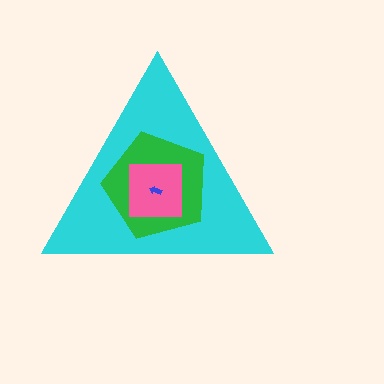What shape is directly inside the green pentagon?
The pink square.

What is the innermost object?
The blue arrow.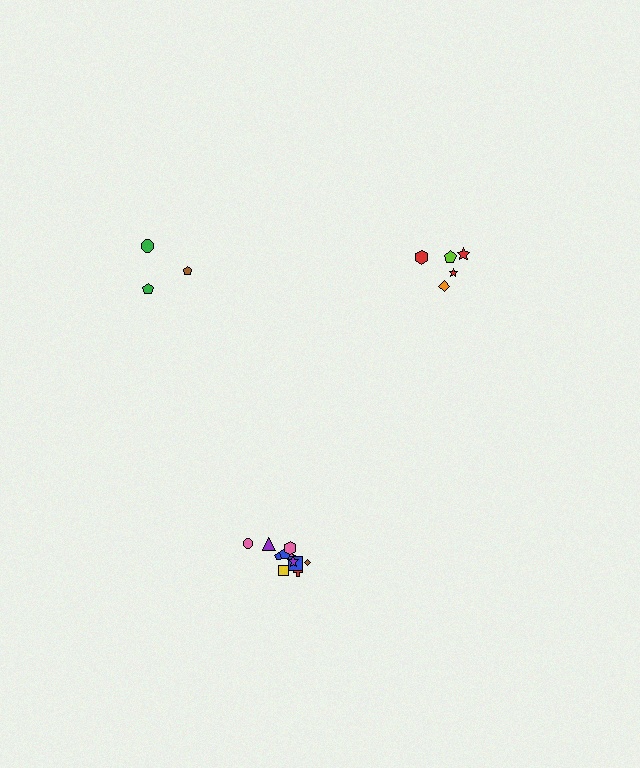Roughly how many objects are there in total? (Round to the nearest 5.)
Roughly 20 objects in total.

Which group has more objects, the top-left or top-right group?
The top-right group.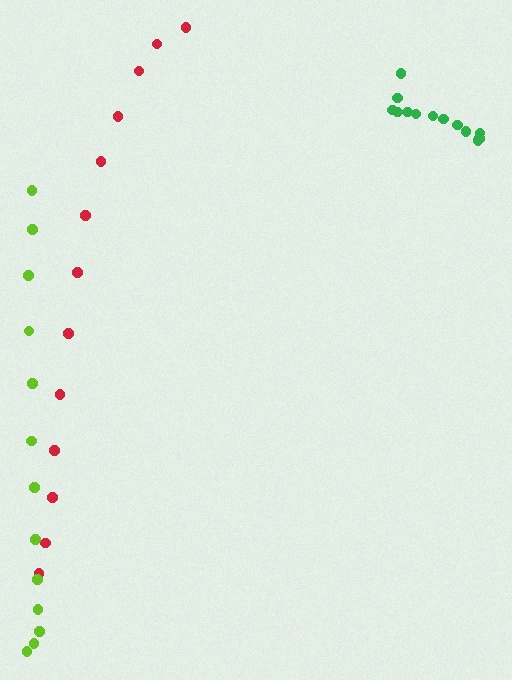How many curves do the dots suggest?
There are 3 distinct paths.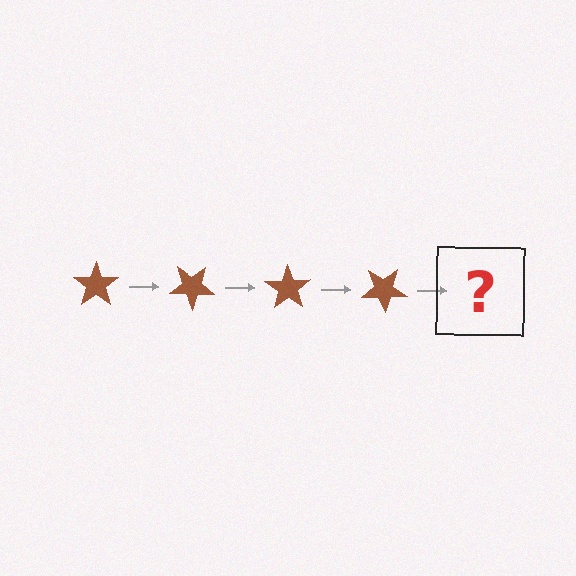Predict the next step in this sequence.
The next step is a brown star rotated 140 degrees.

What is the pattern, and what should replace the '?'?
The pattern is that the star rotates 35 degrees each step. The '?' should be a brown star rotated 140 degrees.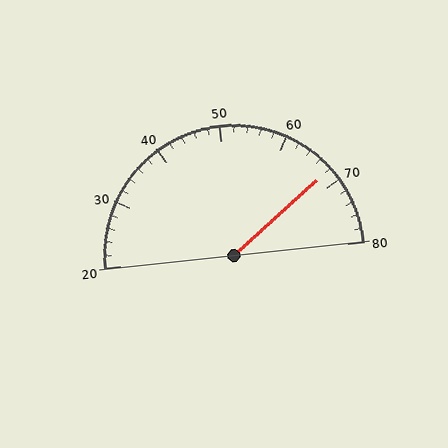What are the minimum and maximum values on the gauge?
The gauge ranges from 20 to 80.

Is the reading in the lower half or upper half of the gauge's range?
The reading is in the upper half of the range (20 to 80).